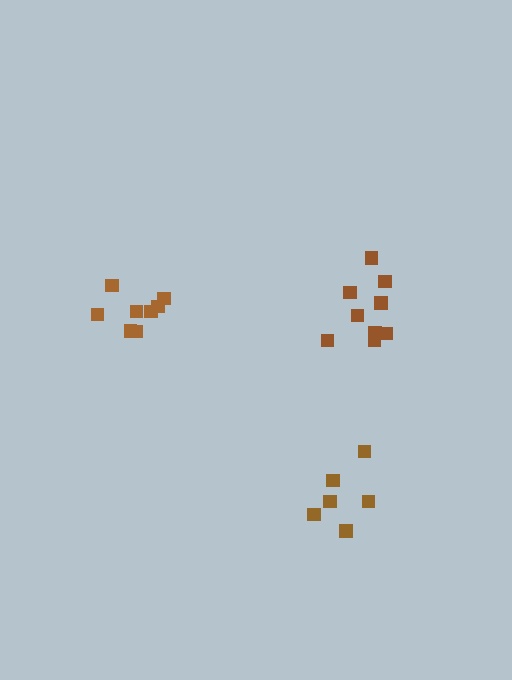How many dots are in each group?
Group 1: 8 dots, Group 2: 6 dots, Group 3: 9 dots (23 total).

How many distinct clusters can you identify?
There are 3 distinct clusters.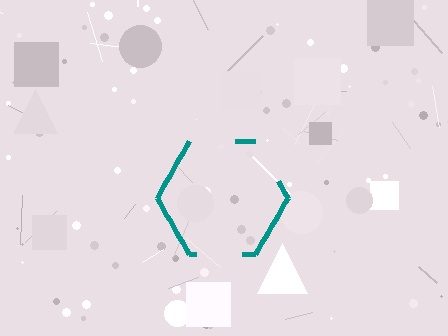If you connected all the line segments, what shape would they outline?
They would outline a hexagon.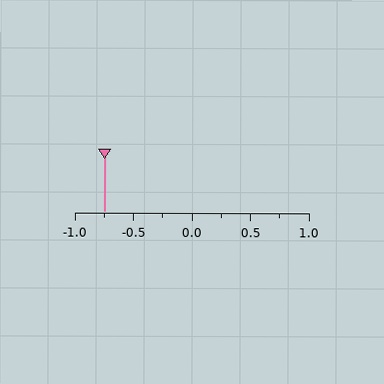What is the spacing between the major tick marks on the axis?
The major ticks are spaced 0.5 apart.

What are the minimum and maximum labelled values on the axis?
The axis runs from -1.0 to 1.0.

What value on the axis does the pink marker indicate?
The marker indicates approximately -0.75.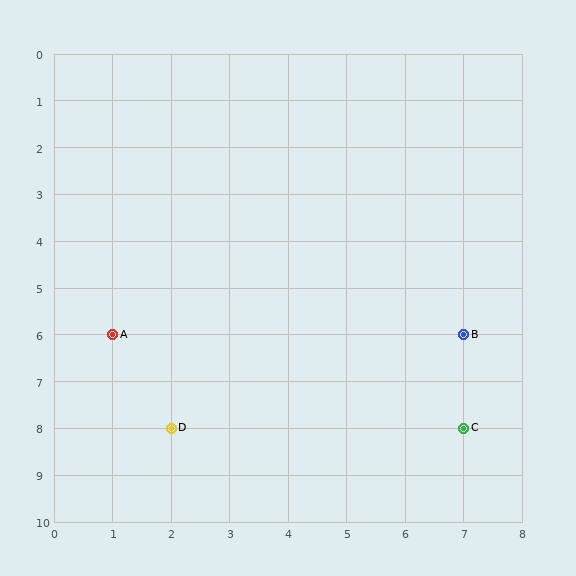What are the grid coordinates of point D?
Point D is at grid coordinates (2, 8).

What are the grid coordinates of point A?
Point A is at grid coordinates (1, 6).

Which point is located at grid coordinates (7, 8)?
Point C is at (7, 8).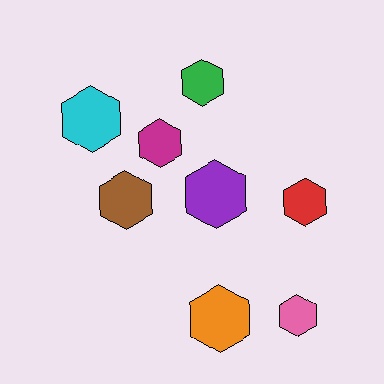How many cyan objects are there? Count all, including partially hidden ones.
There is 1 cyan object.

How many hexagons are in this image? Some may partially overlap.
There are 8 hexagons.